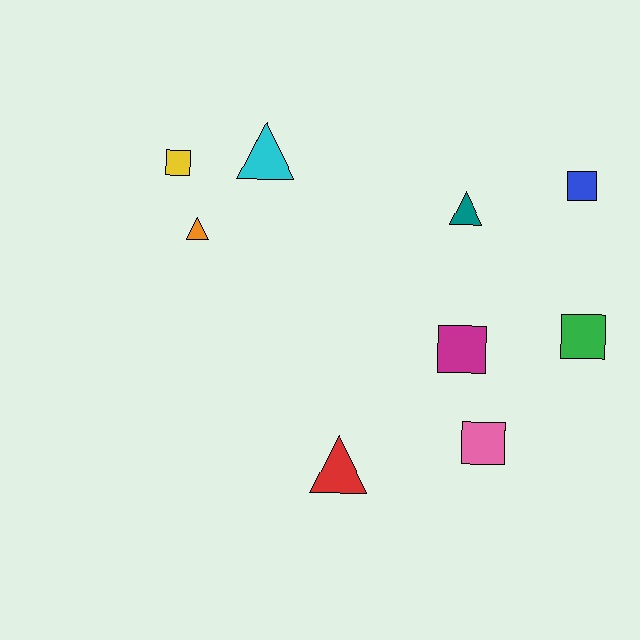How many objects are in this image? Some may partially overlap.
There are 9 objects.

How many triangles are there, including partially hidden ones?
There are 4 triangles.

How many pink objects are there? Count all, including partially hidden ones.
There is 1 pink object.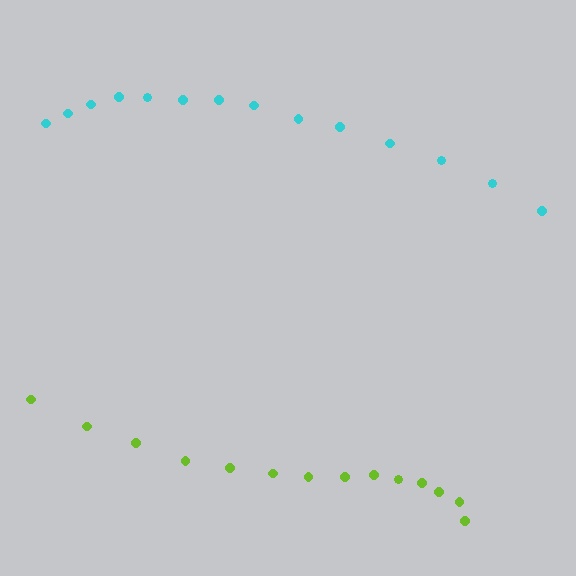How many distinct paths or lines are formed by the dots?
There are 2 distinct paths.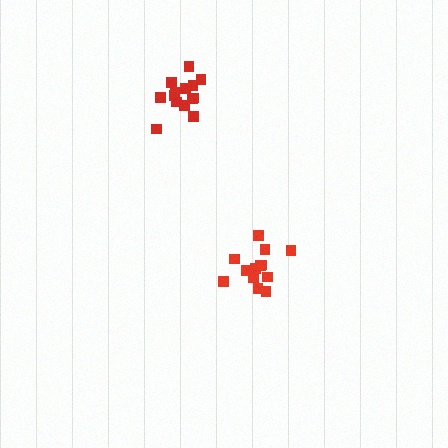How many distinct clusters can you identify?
There are 2 distinct clusters.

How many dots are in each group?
Group 1: 14 dots, Group 2: 14 dots (28 total).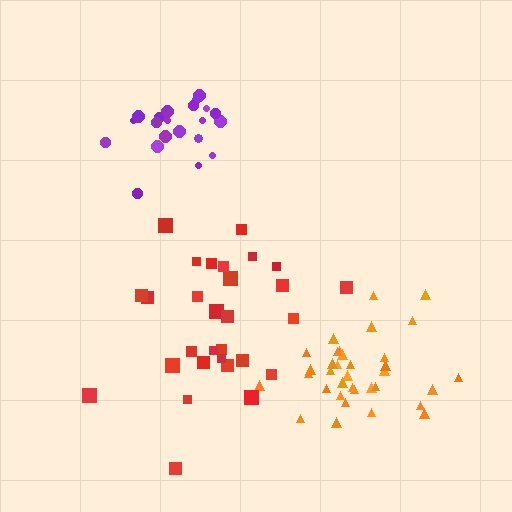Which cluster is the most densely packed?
Purple.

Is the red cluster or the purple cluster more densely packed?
Purple.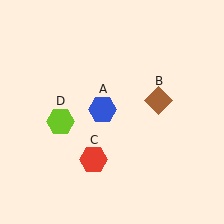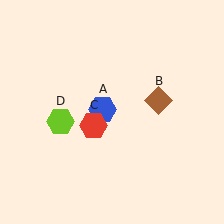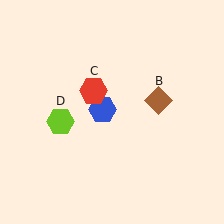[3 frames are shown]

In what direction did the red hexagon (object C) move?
The red hexagon (object C) moved up.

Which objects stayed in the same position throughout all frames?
Blue hexagon (object A) and brown diamond (object B) and lime hexagon (object D) remained stationary.